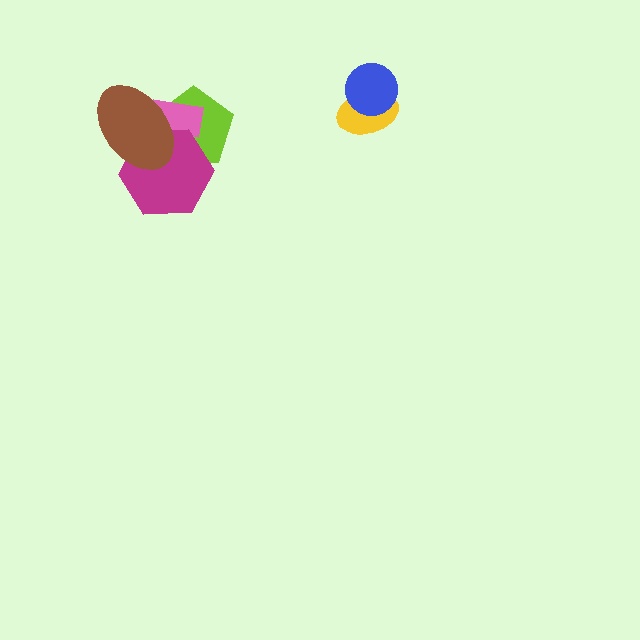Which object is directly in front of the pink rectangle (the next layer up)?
The magenta hexagon is directly in front of the pink rectangle.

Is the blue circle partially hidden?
No, no other shape covers it.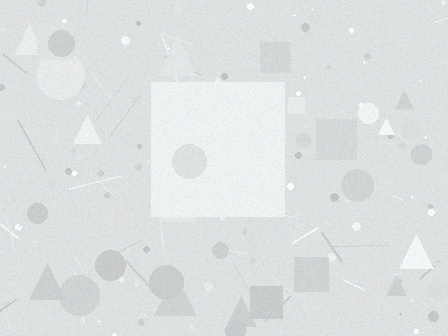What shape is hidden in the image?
A square is hidden in the image.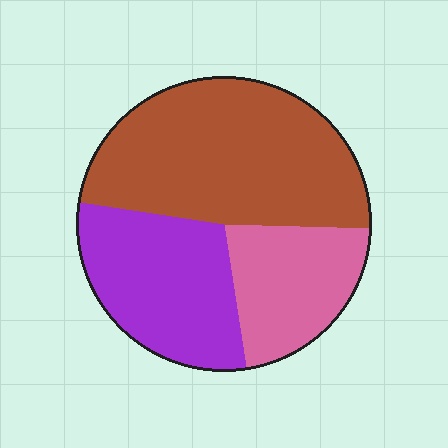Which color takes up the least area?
Pink, at roughly 20%.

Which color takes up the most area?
Brown, at roughly 50%.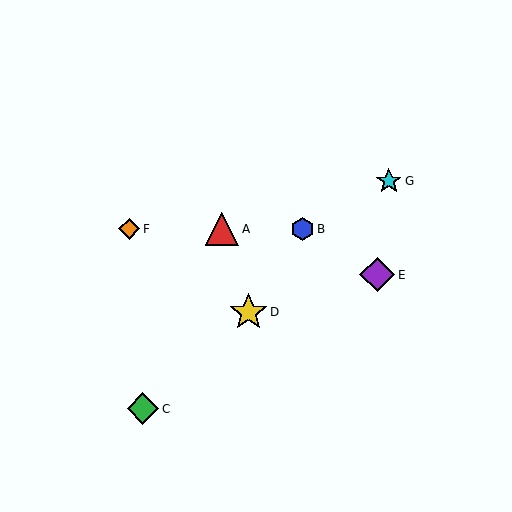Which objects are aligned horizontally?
Objects A, B, F are aligned horizontally.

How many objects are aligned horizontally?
3 objects (A, B, F) are aligned horizontally.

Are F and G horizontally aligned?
No, F is at y≈229 and G is at y≈181.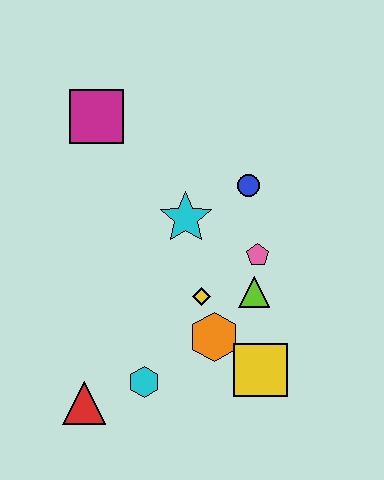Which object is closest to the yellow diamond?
The orange hexagon is closest to the yellow diamond.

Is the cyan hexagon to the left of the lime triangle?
Yes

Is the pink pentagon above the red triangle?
Yes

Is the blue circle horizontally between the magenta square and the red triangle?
No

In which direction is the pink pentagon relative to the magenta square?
The pink pentagon is to the right of the magenta square.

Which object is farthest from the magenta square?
The yellow square is farthest from the magenta square.